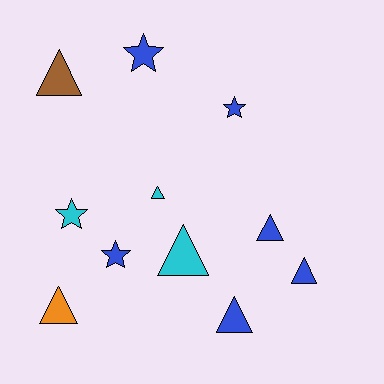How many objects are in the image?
There are 11 objects.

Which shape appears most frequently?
Triangle, with 7 objects.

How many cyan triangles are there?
There are 2 cyan triangles.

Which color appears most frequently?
Blue, with 6 objects.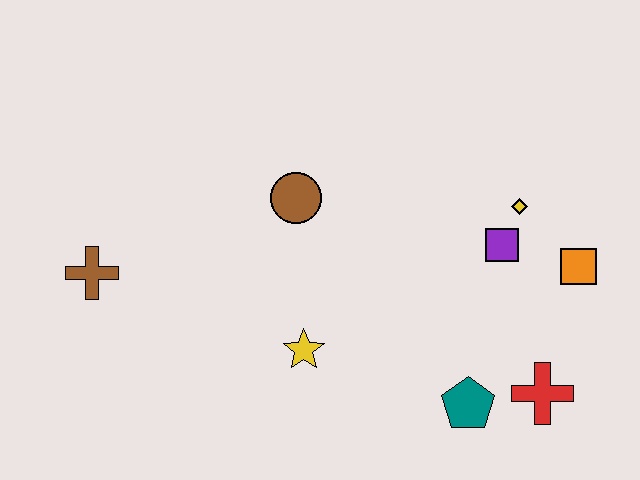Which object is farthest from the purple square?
The brown cross is farthest from the purple square.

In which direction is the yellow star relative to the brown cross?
The yellow star is to the right of the brown cross.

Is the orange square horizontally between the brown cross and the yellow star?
No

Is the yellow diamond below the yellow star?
No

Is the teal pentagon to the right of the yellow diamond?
No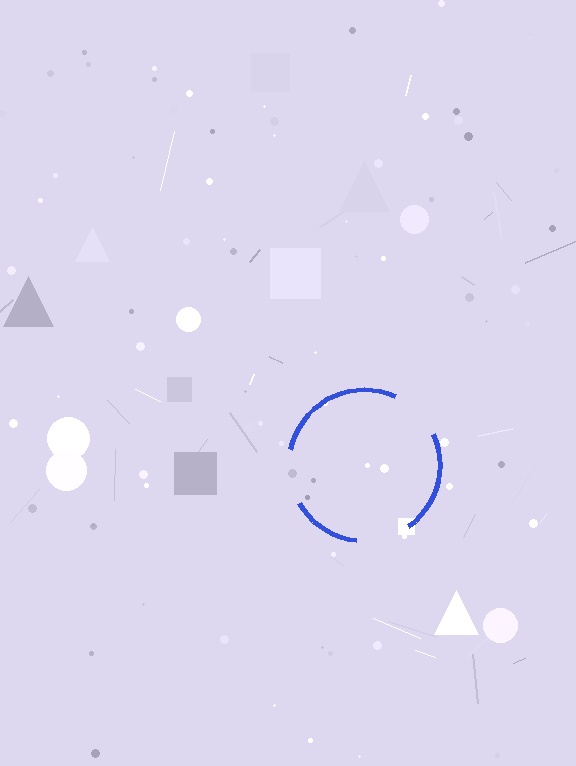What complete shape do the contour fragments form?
The contour fragments form a circle.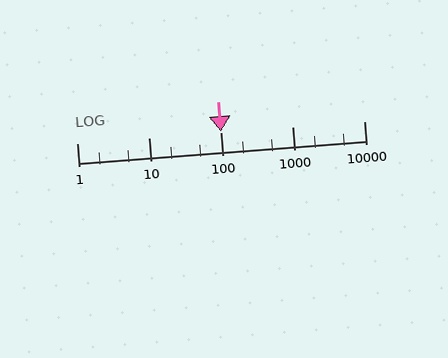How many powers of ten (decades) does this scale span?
The scale spans 4 decades, from 1 to 10000.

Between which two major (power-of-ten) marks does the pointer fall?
The pointer is between 100 and 1000.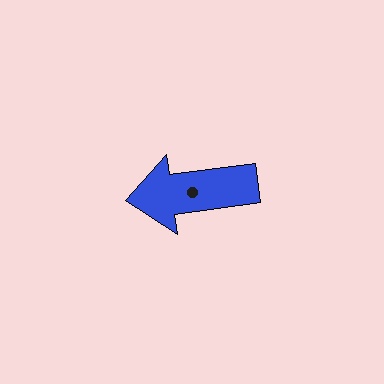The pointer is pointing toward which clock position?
Roughly 9 o'clock.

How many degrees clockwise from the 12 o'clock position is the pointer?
Approximately 262 degrees.